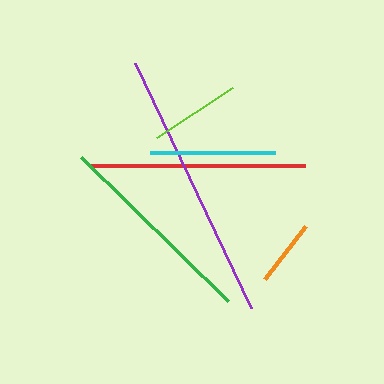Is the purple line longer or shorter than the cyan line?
The purple line is longer than the cyan line.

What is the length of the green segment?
The green segment is approximately 205 pixels long.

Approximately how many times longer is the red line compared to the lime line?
The red line is approximately 2.4 times the length of the lime line.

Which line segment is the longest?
The purple line is the longest at approximately 271 pixels.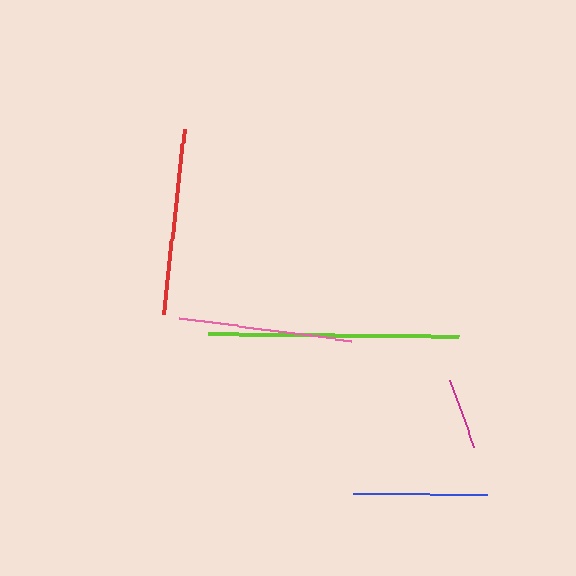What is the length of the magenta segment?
The magenta segment is approximately 72 pixels long.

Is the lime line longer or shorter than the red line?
The lime line is longer than the red line.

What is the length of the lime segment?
The lime segment is approximately 251 pixels long.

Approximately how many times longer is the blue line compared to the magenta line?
The blue line is approximately 1.9 times the length of the magenta line.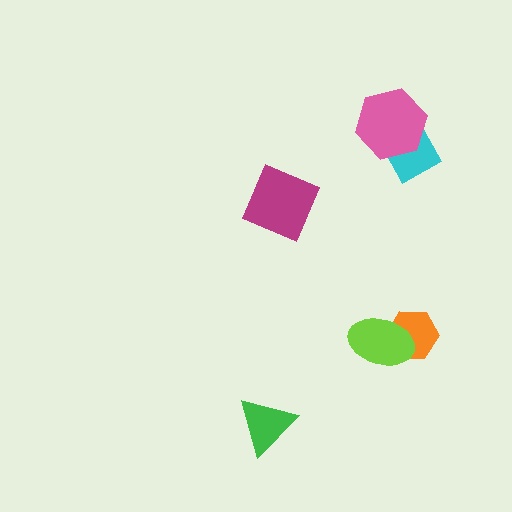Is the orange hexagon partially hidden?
Yes, it is partially covered by another shape.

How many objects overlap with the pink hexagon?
1 object overlaps with the pink hexagon.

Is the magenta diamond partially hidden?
No, no other shape covers it.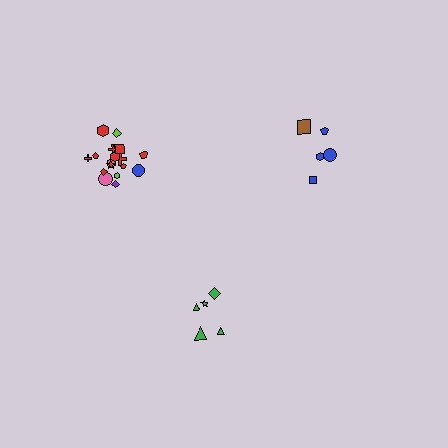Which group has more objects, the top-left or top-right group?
The top-left group.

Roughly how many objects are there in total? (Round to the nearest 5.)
Roughly 30 objects in total.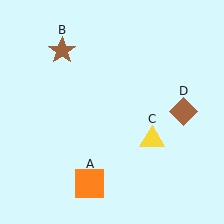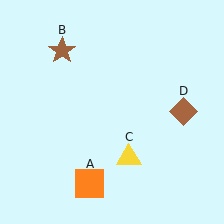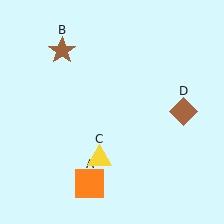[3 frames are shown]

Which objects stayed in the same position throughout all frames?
Orange square (object A) and brown star (object B) and brown diamond (object D) remained stationary.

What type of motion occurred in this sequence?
The yellow triangle (object C) rotated clockwise around the center of the scene.